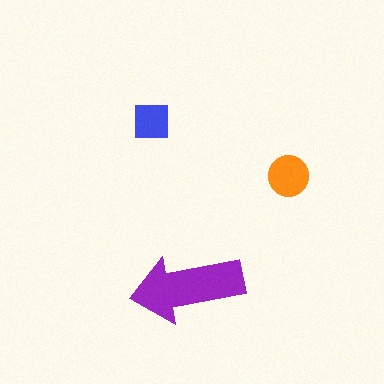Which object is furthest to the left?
The blue square is leftmost.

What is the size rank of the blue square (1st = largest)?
3rd.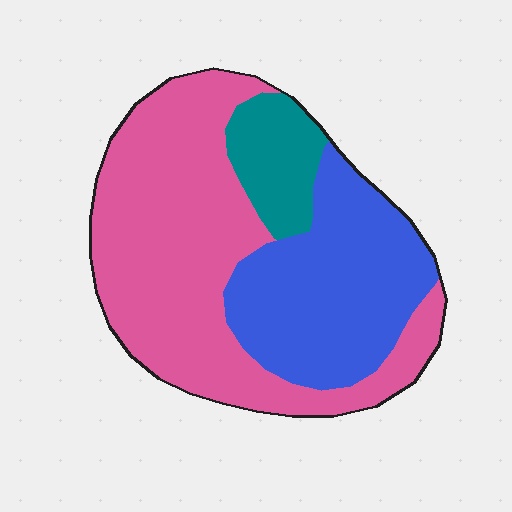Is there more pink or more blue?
Pink.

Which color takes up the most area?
Pink, at roughly 55%.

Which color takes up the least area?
Teal, at roughly 10%.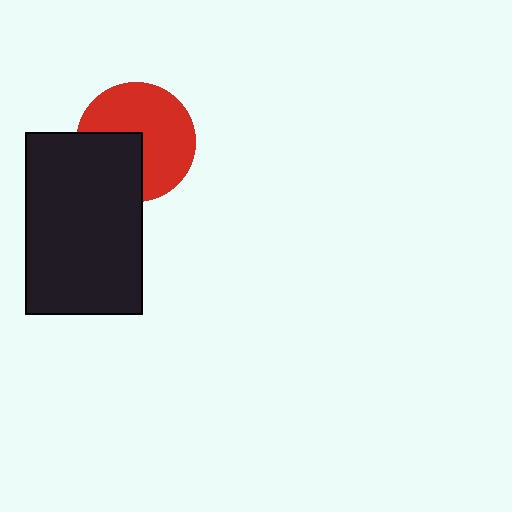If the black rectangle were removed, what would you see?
You would see the complete red circle.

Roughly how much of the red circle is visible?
About half of it is visible (roughly 65%).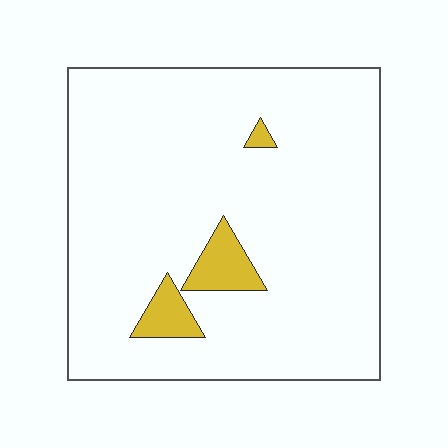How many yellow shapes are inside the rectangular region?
3.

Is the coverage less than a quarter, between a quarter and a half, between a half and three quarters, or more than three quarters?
Less than a quarter.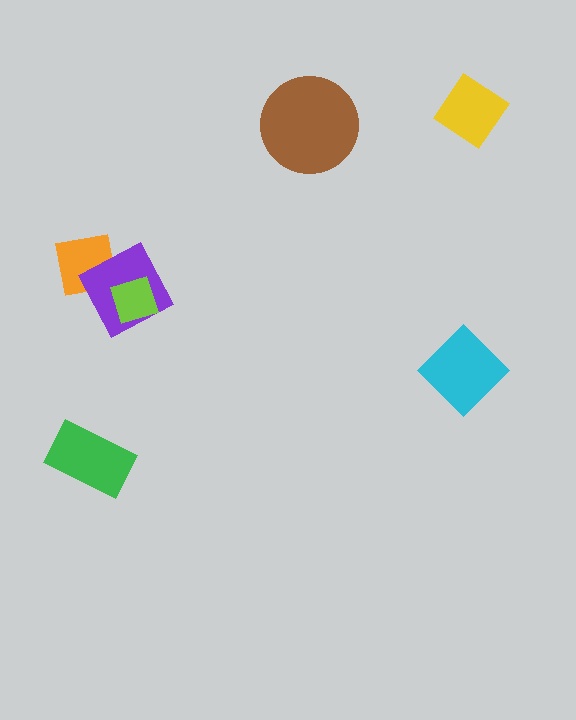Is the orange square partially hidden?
Yes, it is partially covered by another shape.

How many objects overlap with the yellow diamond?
0 objects overlap with the yellow diamond.